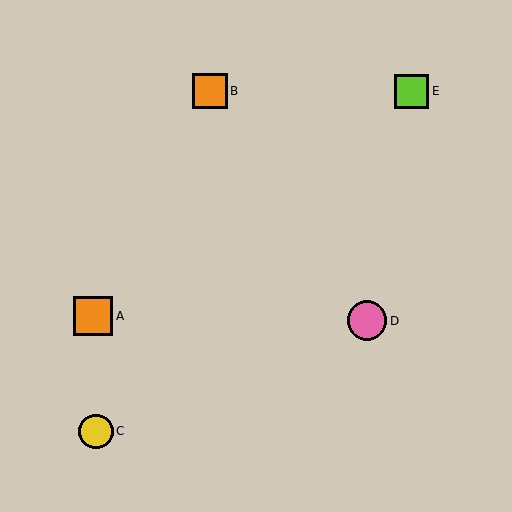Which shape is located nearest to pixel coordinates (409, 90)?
The lime square (labeled E) at (412, 91) is nearest to that location.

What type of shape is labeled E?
Shape E is a lime square.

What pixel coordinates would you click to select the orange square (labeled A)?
Click at (93, 316) to select the orange square A.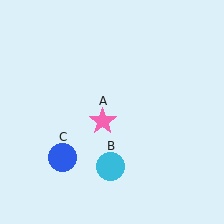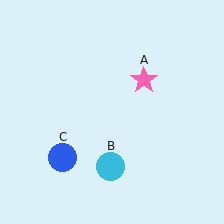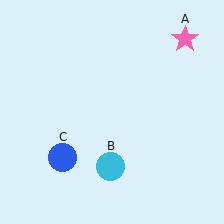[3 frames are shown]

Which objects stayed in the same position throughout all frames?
Cyan circle (object B) and blue circle (object C) remained stationary.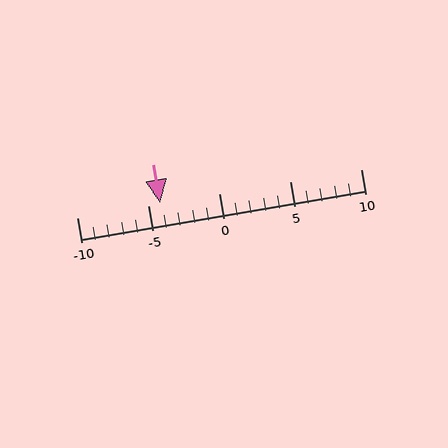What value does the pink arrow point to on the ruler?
The pink arrow points to approximately -4.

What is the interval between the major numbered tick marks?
The major tick marks are spaced 5 units apart.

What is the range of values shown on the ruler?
The ruler shows values from -10 to 10.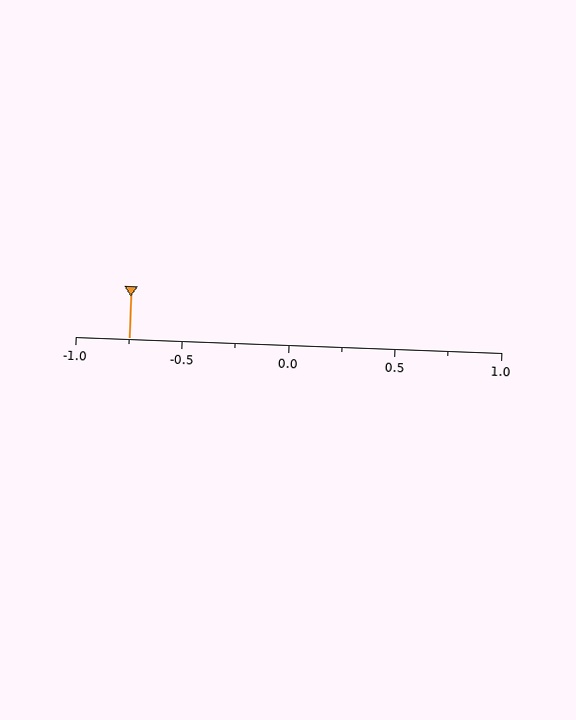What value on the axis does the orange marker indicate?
The marker indicates approximately -0.75.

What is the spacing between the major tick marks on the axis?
The major ticks are spaced 0.5 apart.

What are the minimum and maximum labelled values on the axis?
The axis runs from -1.0 to 1.0.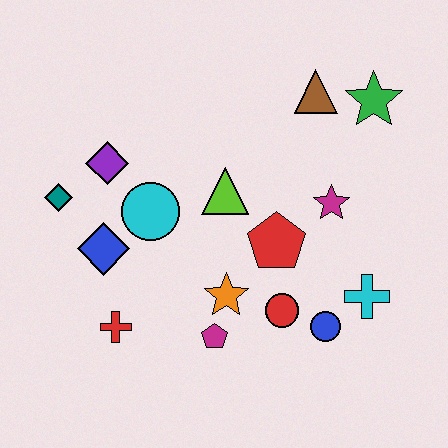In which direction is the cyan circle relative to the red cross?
The cyan circle is above the red cross.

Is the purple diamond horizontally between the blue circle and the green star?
No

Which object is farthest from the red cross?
The green star is farthest from the red cross.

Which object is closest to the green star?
The brown triangle is closest to the green star.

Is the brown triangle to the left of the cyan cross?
Yes